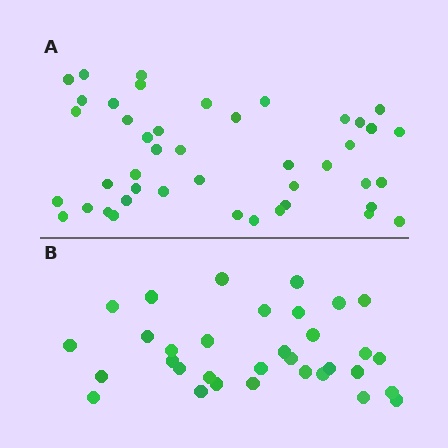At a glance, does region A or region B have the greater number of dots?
Region A (the top region) has more dots.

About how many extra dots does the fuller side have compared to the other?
Region A has roughly 12 or so more dots than region B.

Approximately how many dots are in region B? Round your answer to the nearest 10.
About 30 dots. (The exact count is 33, which rounds to 30.)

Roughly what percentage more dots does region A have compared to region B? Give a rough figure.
About 35% more.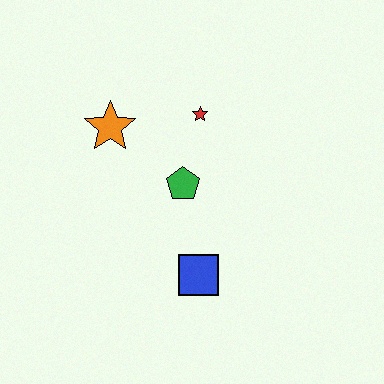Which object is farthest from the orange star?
The blue square is farthest from the orange star.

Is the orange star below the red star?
Yes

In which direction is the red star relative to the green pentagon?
The red star is above the green pentagon.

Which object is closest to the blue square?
The green pentagon is closest to the blue square.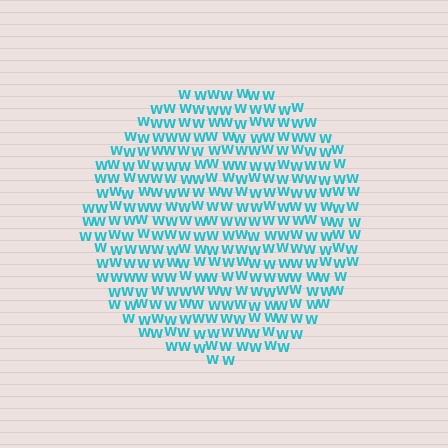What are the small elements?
The small elements are letter W's.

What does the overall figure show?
The overall figure shows a circle.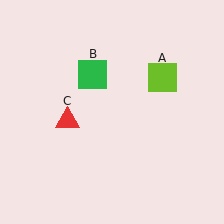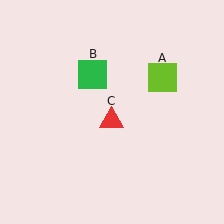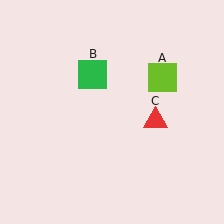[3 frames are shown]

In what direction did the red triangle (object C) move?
The red triangle (object C) moved right.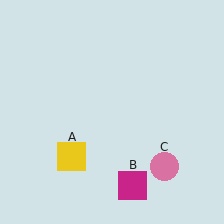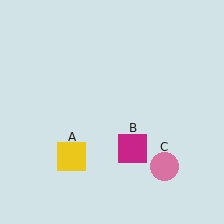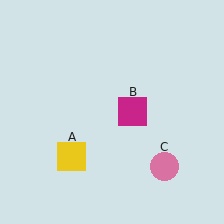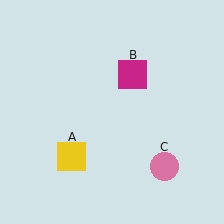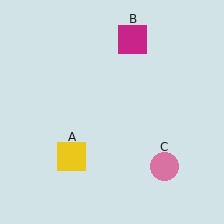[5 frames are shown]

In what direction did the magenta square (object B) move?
The magenta square (object B) moved up.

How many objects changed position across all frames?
1 object changed position: magenta square (object B).